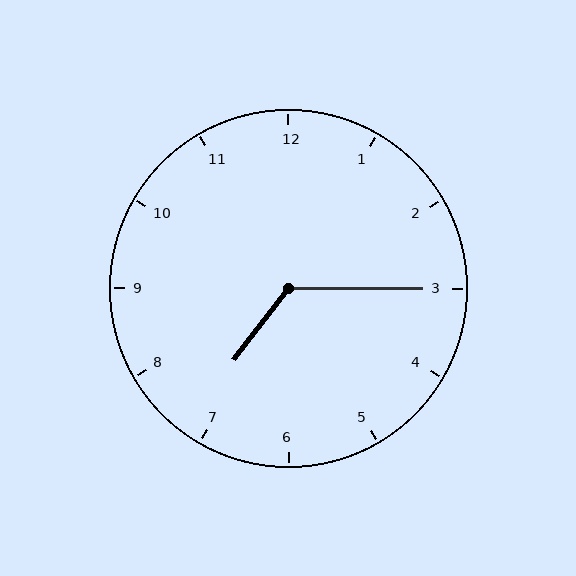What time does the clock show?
7:15.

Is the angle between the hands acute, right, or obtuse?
It is obtuse.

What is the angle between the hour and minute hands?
Approximately 128 degrees.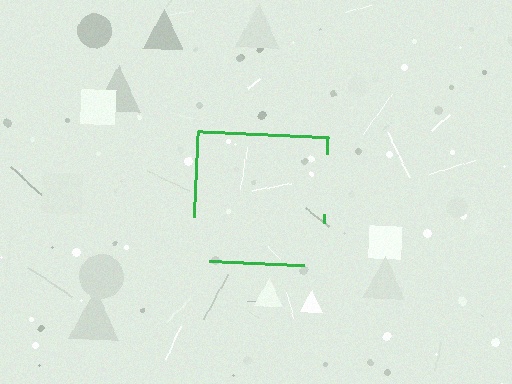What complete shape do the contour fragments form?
The contour fragments form a square.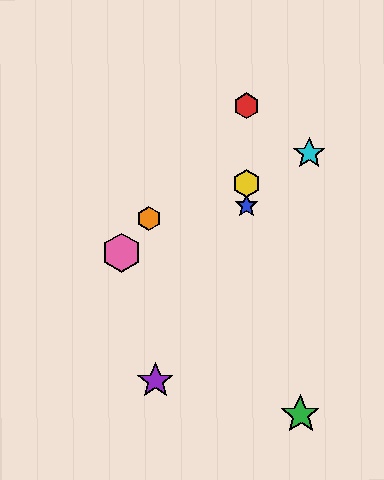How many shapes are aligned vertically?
3 shapes (the red hexagon, the blue star, the yellow hexagon) are aligned vertically.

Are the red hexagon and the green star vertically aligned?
No, the red hexagon is at x≈246 and the green star is at x≈301.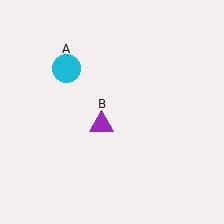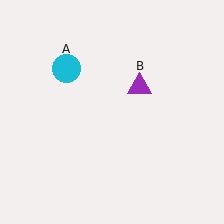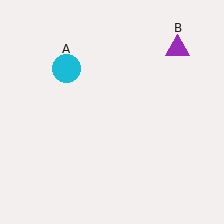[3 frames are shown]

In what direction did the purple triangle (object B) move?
The purple triangle (object B) moved up and to the right.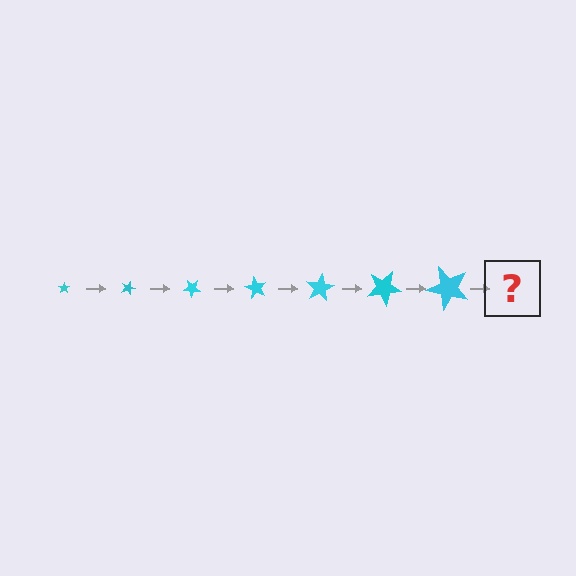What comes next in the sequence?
The next element should be a star, larger than the previous one and rotated 140 degrees from the start.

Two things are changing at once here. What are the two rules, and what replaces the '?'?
The two rules are that the star grows larger each step and it rotates 20 degrees each step. The '?' should be a star, larger than the previous one and rotated 140 degrees from the start.